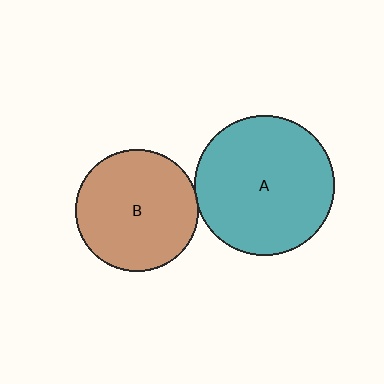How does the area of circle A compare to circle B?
Approximately 1.3 times.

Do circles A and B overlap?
Yes.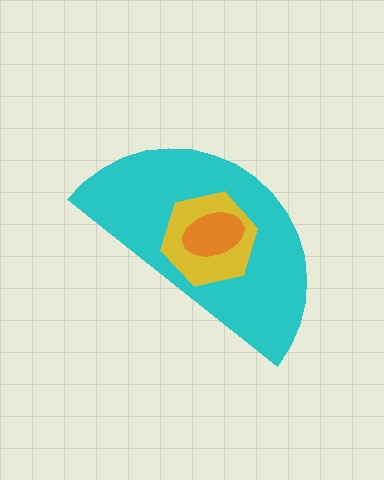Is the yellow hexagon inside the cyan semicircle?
Yes.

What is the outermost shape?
The cyan semicircle.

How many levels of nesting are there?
3.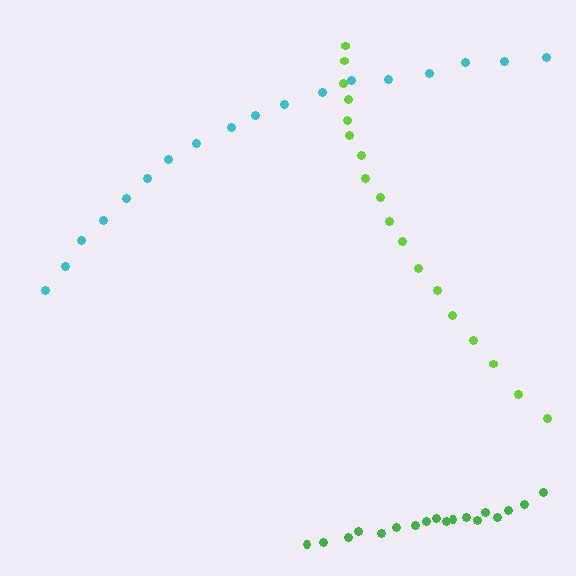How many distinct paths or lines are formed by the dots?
There are 3 distinct paths.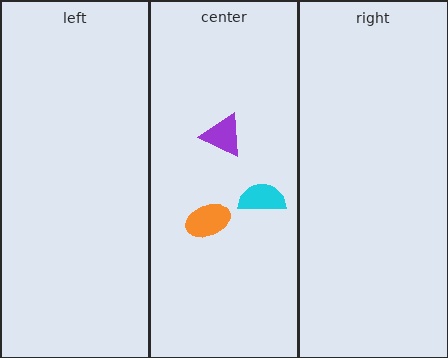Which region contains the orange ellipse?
The center region.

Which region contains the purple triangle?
The center region.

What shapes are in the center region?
The purple triangle, the orange ellipse, the cyan semicircle.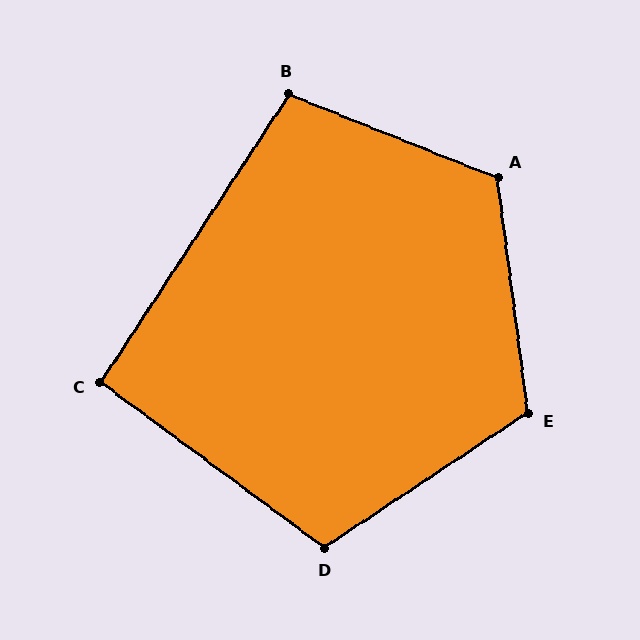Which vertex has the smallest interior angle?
C, at approximately 93 degrees.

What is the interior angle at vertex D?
Approximately 110 degrees (obtuse).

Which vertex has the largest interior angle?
A, at approximately 119 degrees.